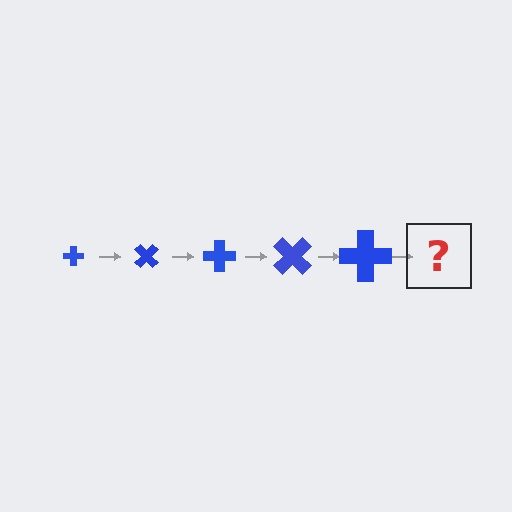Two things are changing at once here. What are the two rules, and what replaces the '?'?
The two rules are that the cross grows larger each step and it rotates 45 degrees each step. The '?' should be a cross, larger than the previous one and rotated 225 degrees from the start.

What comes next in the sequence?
The next element should be a cross, larger than the previous one and rotated 225 degrees from the start.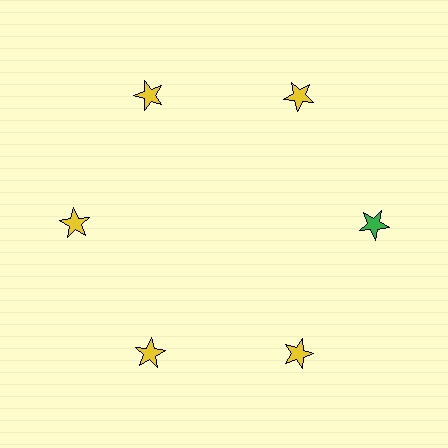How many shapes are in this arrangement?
There are 6 shapes arranged in a ring pattern.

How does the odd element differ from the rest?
It has a different color: green instead of yellow.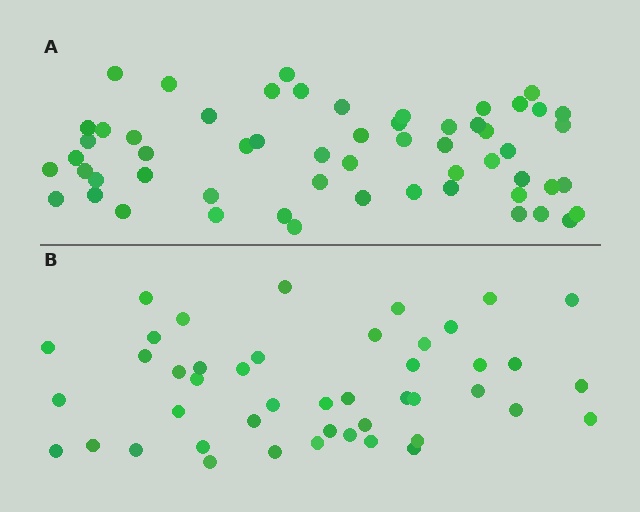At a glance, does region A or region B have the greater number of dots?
Region A (the top region) has more dots.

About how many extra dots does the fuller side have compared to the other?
Region A has roughly 12 or so more dots than region B.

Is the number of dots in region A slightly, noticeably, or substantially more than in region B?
Region A has noticeably more, but not dramatically so. The ratio is roughly 1.3 to 1.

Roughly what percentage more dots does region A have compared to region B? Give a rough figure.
About 25% more.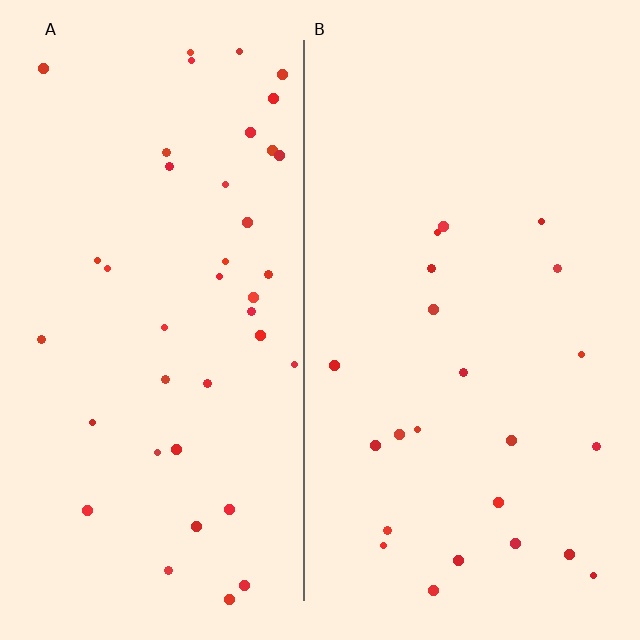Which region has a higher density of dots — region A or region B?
A (the left).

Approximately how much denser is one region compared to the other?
Approximately 1.8× — region A over region B.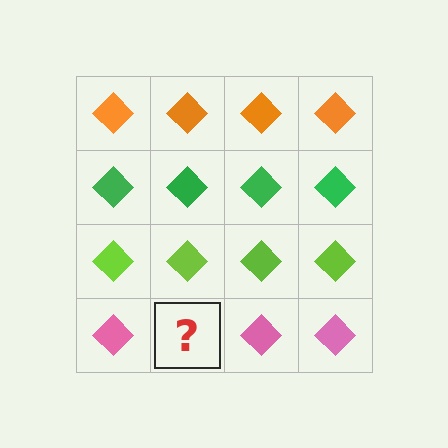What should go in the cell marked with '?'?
The missing cell should contain a pink diamond.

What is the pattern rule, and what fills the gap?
The rule is that each row has a consistent color. The gap should be filled with a pink diamond.